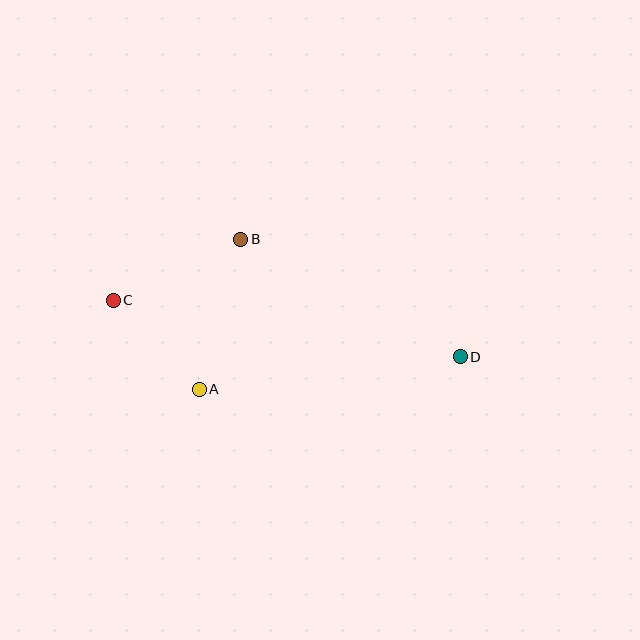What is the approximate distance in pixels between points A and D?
The distance between A and D is approximately 263 pixels.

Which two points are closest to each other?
Points A and C are closest to each other.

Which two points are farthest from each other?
Points C and D are farthest from each other.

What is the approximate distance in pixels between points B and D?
The distance between B and D is approximately 249 pixels.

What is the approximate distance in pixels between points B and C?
The distance between B and C is approximately 141 pixels.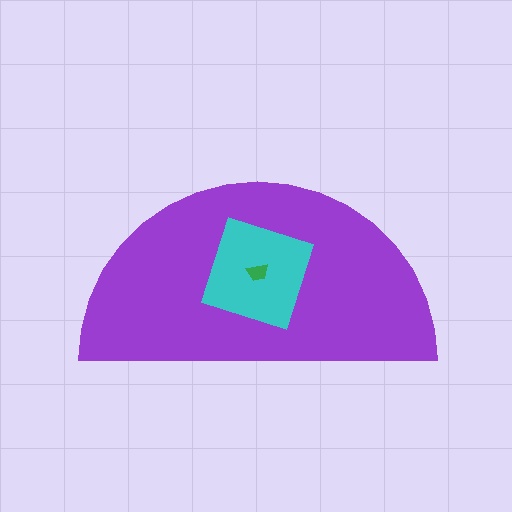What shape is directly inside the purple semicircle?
The cyan square.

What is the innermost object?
The green trapezoid.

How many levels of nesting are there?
3.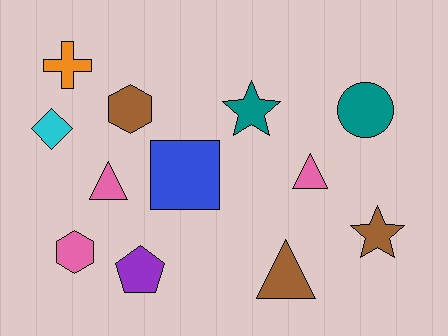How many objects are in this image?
There are 12 objects.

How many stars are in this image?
There are 2 stars.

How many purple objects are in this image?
There is 1 purple object.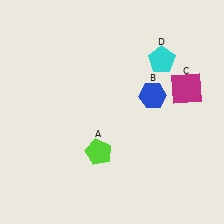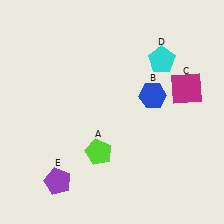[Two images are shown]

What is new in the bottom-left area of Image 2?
A purple pentagon (E) was added in the bottom-left area of Image 2.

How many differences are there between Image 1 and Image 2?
There is 1 difference between the two images.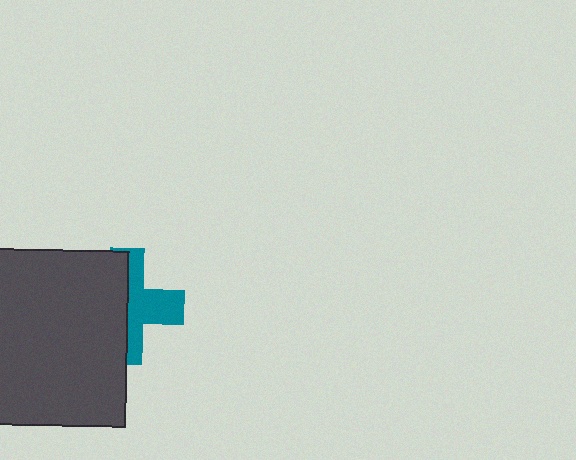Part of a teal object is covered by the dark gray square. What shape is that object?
It is a cross.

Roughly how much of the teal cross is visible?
About half of it is visible (roughly 47%).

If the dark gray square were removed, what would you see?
You would see the complete teal cross.